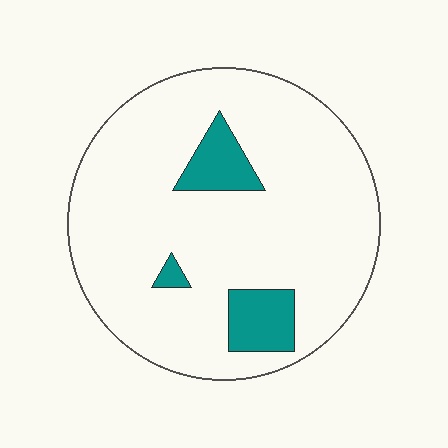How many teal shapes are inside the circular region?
3.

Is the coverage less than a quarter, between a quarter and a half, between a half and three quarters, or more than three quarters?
Less than a quarter.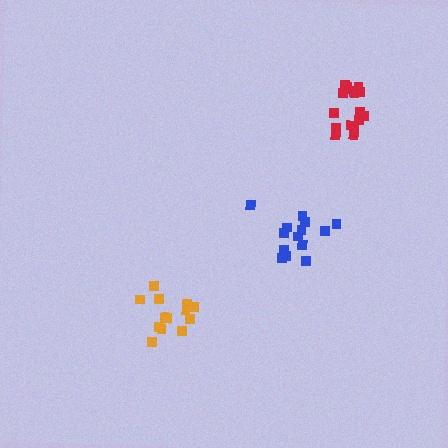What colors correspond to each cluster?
The clusters are colored: orange, blue, red.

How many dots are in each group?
Group 1: 13 dots, Group 2: 14 dots, Group 3: 16 dots (43 total).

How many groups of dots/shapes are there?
There are 3 groups.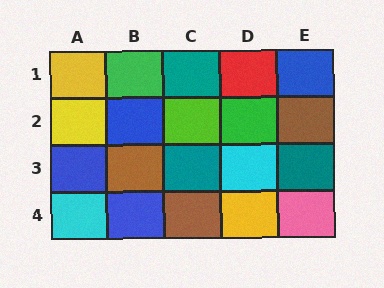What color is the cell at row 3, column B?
Brown.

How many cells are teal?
3 cells are teal.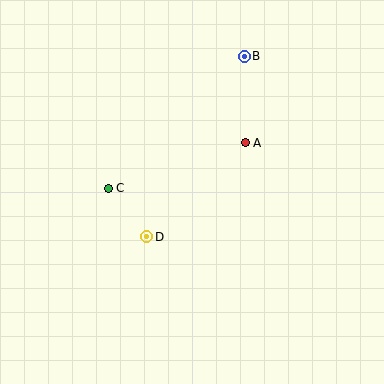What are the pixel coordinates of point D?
Point D is at (147, 237).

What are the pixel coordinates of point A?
Point A is at (245, 143).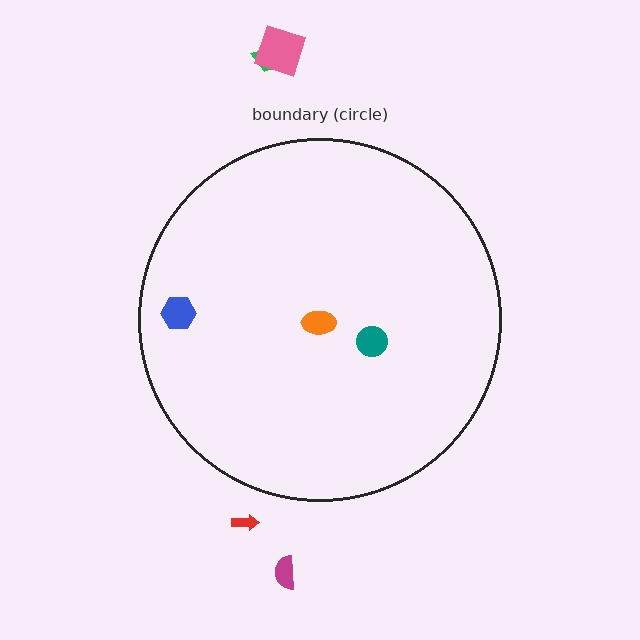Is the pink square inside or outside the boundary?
Outside.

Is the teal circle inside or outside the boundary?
Inside.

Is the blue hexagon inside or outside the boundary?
Inside.